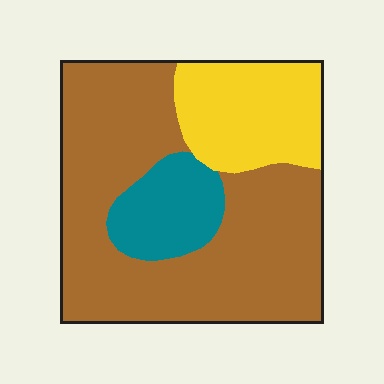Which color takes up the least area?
Teal, at roughly 15%.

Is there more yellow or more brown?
Brown.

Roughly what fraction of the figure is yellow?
Yellow takes up less than a quarter of the figure.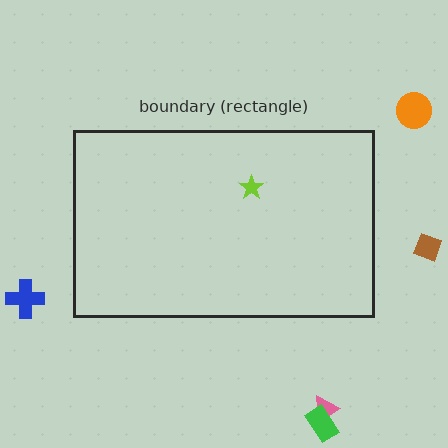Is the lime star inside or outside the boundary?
Inside.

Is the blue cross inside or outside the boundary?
Outside.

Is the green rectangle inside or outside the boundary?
Outside.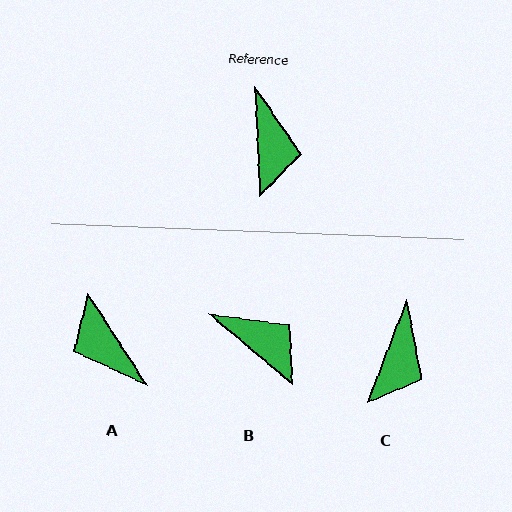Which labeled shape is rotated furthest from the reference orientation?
A, about 149 degrees away.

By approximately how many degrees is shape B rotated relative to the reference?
Approximately 48 degrees counter-clockwise.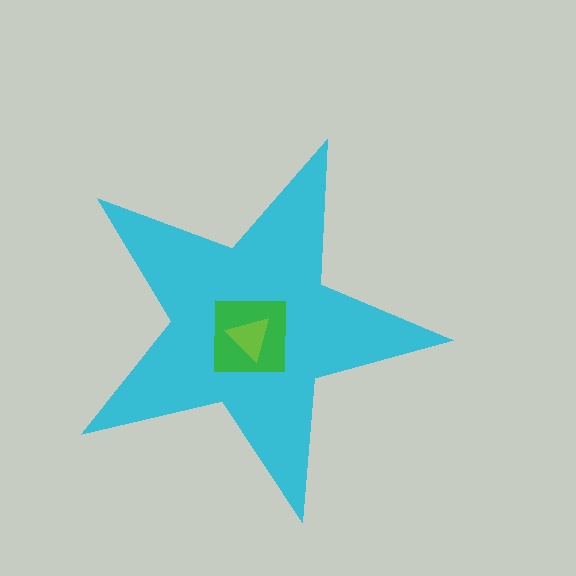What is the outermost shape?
The cyan star.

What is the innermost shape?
The lime triangle.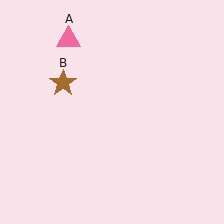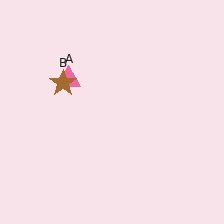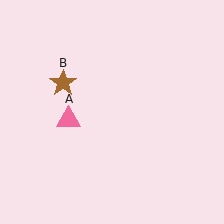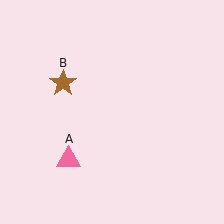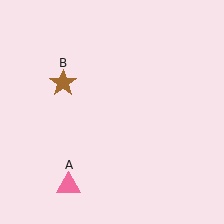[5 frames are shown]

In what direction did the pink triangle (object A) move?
The pink triangle (object A) moved down.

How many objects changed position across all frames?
1 object changed position: pink triangle (object A).